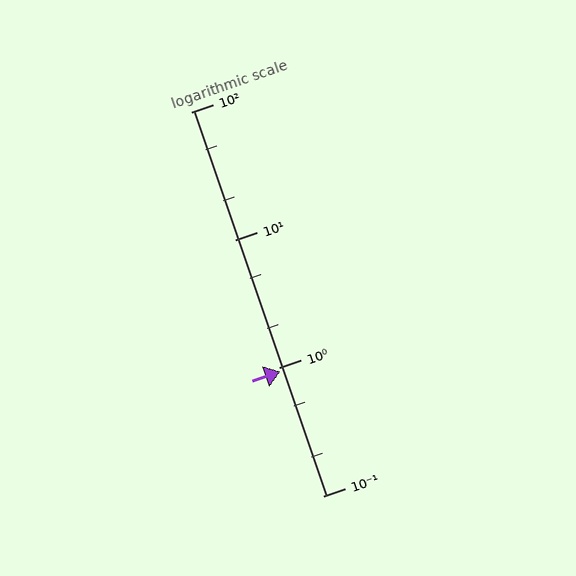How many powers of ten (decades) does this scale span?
The scale spans 3 decades, from 0.1 to 100.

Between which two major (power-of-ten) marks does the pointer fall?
The pointer is between 0.1 and 1.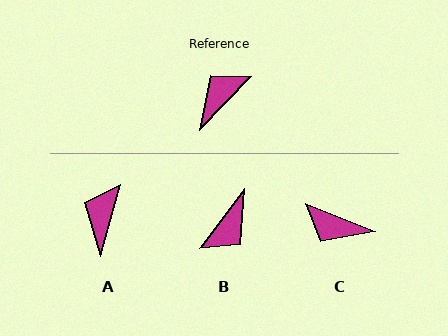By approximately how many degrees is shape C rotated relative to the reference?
Approximately 112 degrees counter-clockwise.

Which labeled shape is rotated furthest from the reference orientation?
B, about 173 degrees away.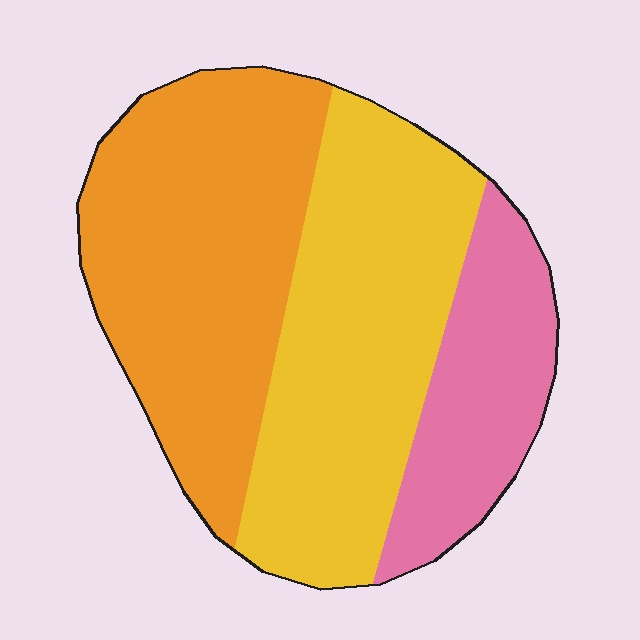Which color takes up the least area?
Pink, at roughly 20%.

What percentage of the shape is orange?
Orange covers roughly 40% of the shape.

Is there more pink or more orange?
Orange.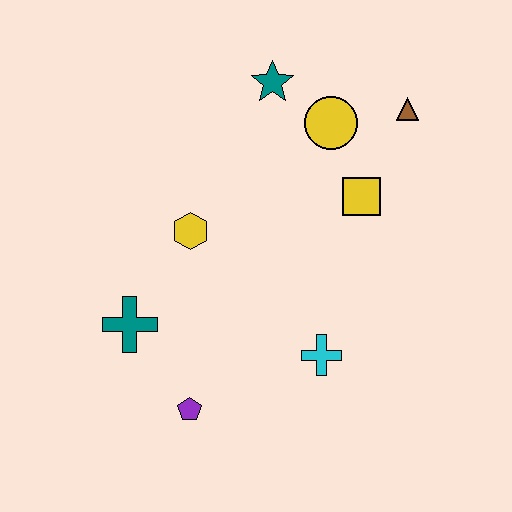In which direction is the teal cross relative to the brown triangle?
The teal cross is to the left of the brown triangle.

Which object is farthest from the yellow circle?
The purple pentagon is farthest from the yellow circle.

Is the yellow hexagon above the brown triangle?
No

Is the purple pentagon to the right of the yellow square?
No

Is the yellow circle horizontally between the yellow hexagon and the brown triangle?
Yes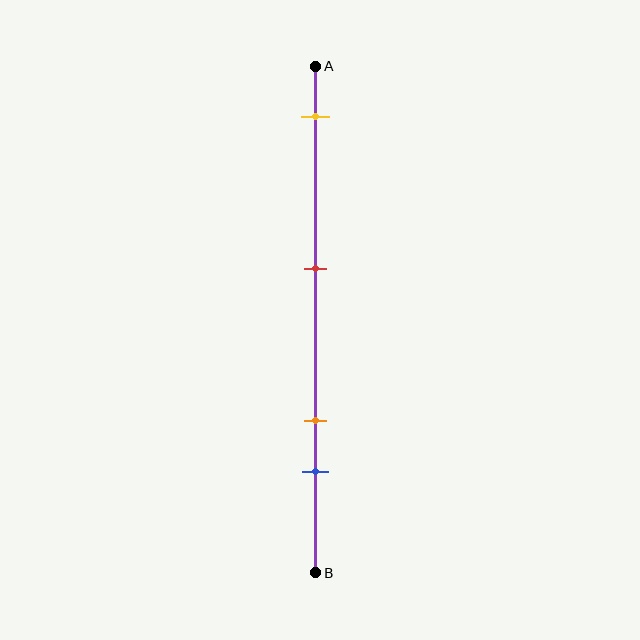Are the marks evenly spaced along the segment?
No, the marks are not evenly spaced.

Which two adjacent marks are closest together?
The orange and blue marks are the closest adjacent pair.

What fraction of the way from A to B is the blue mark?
The blue mark is approximately 80% (0.8) of the way from A to B.